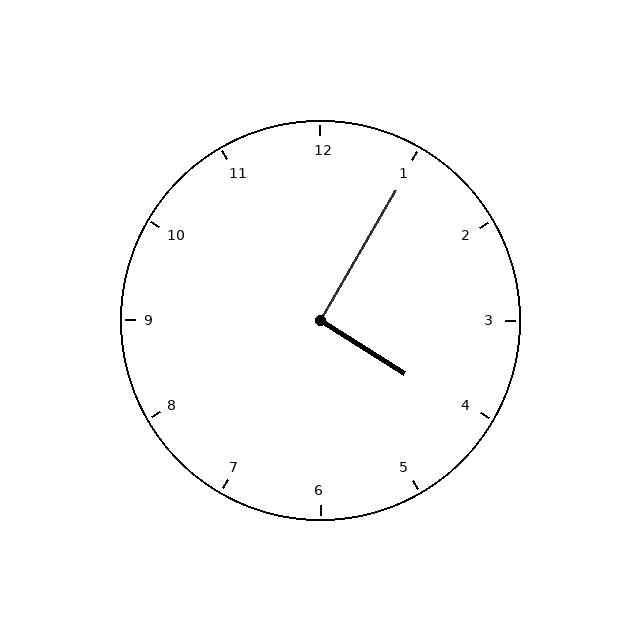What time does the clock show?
4:05.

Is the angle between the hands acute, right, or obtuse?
It is right.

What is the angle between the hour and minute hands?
Approximately 92 degrees.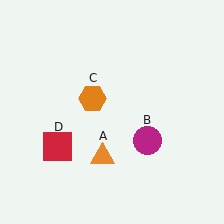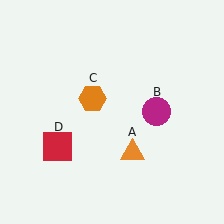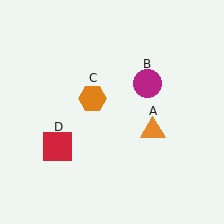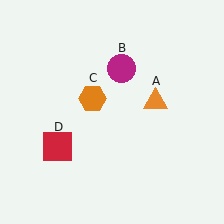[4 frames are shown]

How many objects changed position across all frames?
2 objects changed position: orange triangle (object A), magenta circle (object B).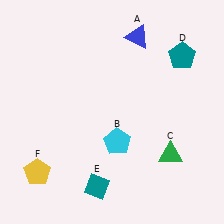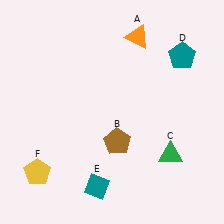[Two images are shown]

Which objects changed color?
A changed from blue to orange. B changed from cyan to brown.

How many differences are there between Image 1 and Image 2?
There are 2 differences between the two images.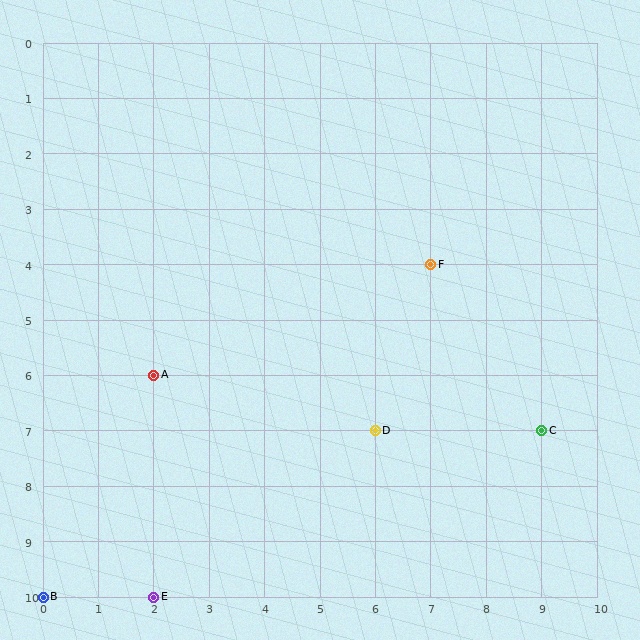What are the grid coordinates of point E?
Point E is at grid coordinates (2, 10).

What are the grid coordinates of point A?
Point A is at grid coordinates (2, 6).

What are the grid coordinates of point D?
Point D is at grid coordinates (6, 7).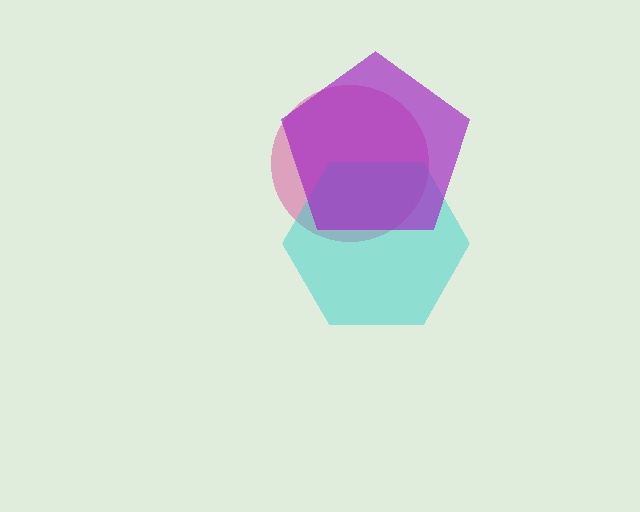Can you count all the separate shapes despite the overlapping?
Yes, there are 3 separate shapes.